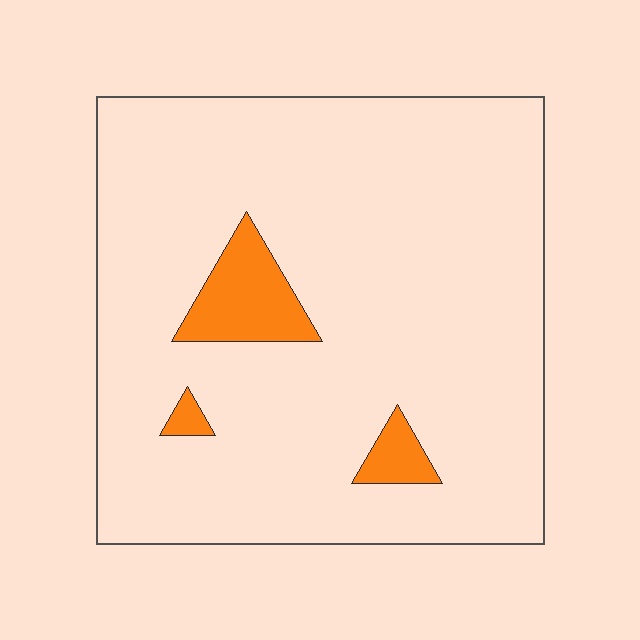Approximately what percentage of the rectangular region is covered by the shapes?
Approximately 10%.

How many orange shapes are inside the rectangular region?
3.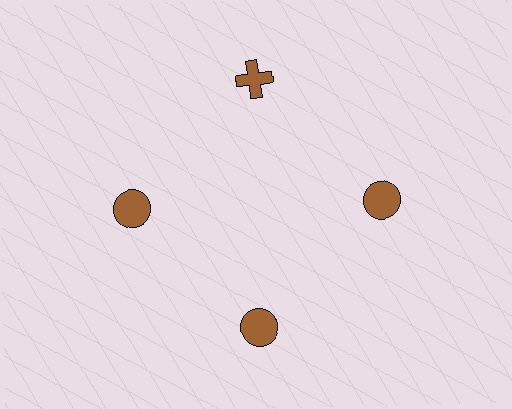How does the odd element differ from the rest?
It has a different shape: cross instead of circle.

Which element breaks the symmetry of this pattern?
The brown cross at roughly the 12 o'clock position breaks the symmetry. All other shapes are brown circles.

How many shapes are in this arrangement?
There are 4 shapes arranged in a ring pattern.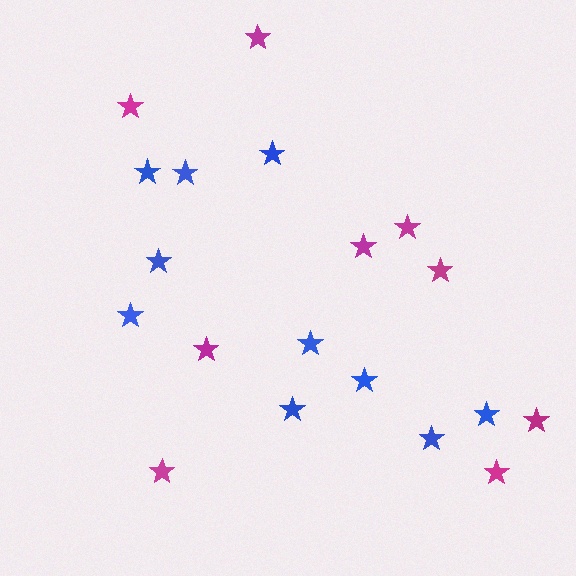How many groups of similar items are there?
There are 2 groups: one group of magenta stars (9) and one group of blue stars (10).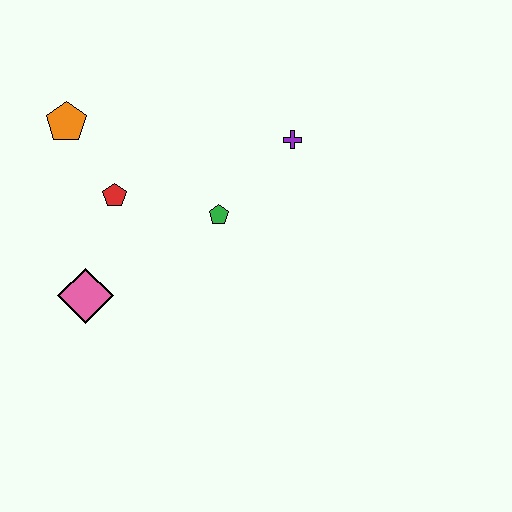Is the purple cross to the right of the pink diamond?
Yes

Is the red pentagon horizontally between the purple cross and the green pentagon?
No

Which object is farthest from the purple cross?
The pink diamond is farthest from the purple cross.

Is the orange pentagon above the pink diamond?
Yes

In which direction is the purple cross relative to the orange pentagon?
The purple cross is to the right of the orange pentagon.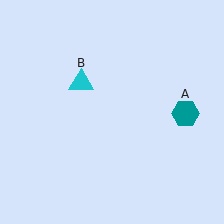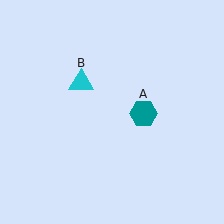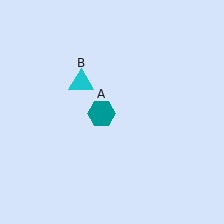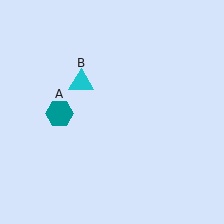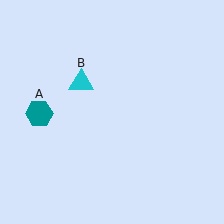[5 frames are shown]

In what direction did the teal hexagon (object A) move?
The teal hexagon (object A) moved left.